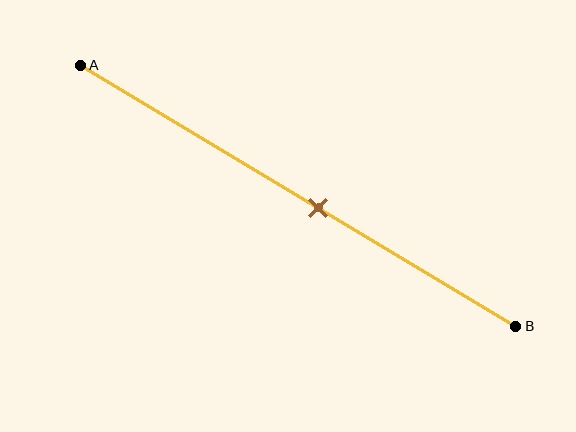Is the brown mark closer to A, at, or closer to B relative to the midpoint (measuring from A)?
The brown mark is closer to point B than the midpoint of segment AB.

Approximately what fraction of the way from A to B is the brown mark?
The brown mark is approximately 55% of the way from A to B.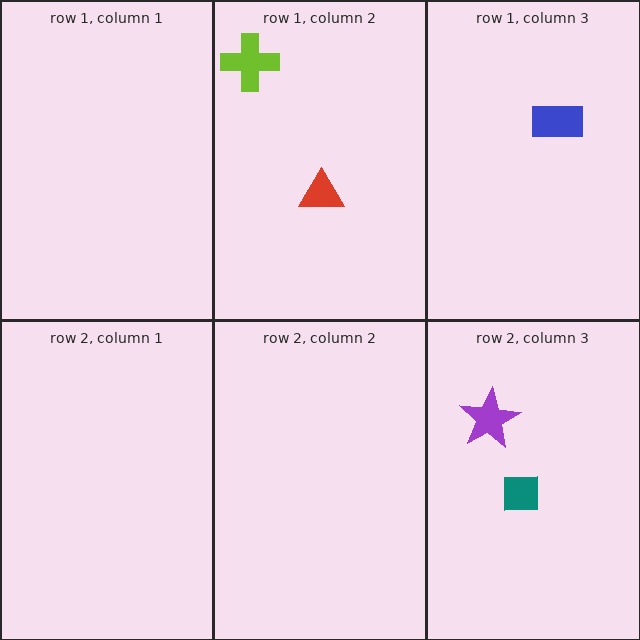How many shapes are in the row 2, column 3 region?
2.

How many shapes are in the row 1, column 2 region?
2.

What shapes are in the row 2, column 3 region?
The teal square, the purple star.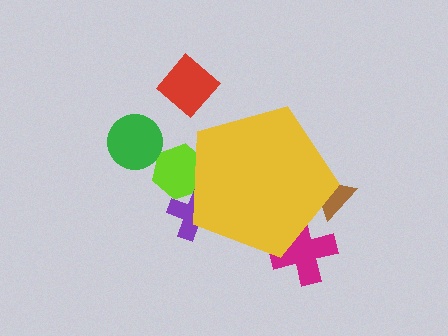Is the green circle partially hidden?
No, the green circle is fully visible.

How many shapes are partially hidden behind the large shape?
4 shapes are partially hidden.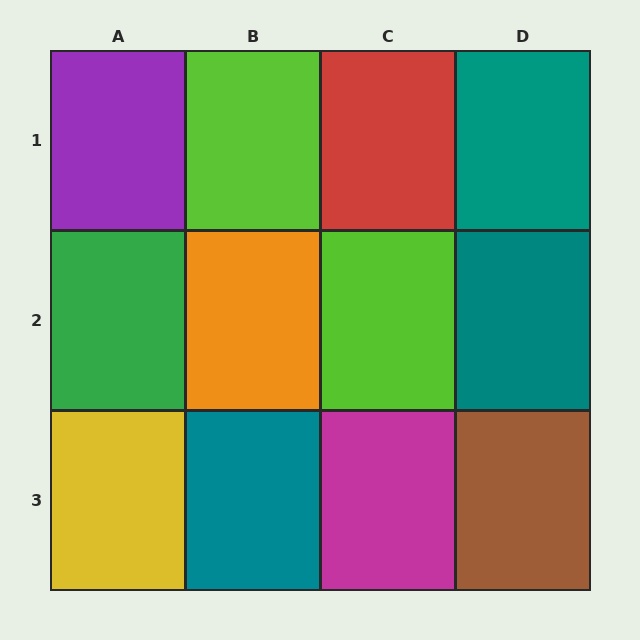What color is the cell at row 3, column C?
Magenta.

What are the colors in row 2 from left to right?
Green, orange, lime, teal.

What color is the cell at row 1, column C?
Red.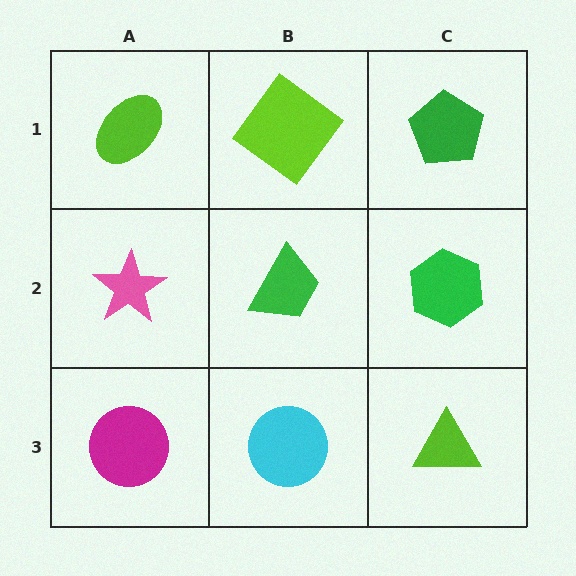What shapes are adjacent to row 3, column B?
A green trapezoid (row 2, column B), a magenta circle (row 3, column A), a lime triangle (row 3, column C).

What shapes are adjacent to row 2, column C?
A green pentagon (row 1, column C), a lime triangle (row 3, column C), a green trapezoid (row 2, column B).